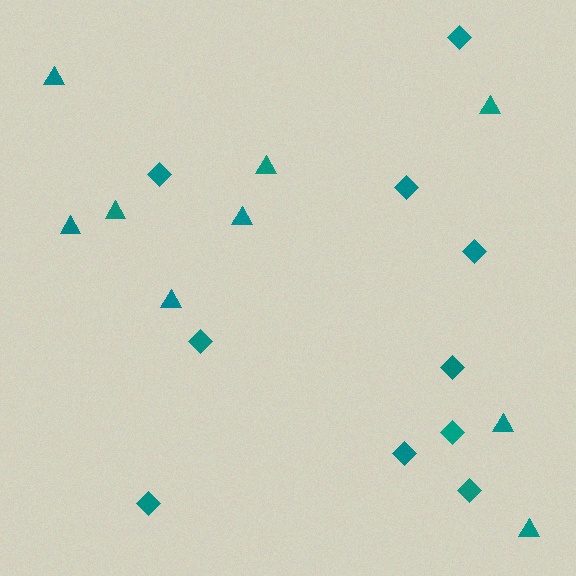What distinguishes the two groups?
There are 2 groups: one group of triangles (9) and one group of diamonds (10).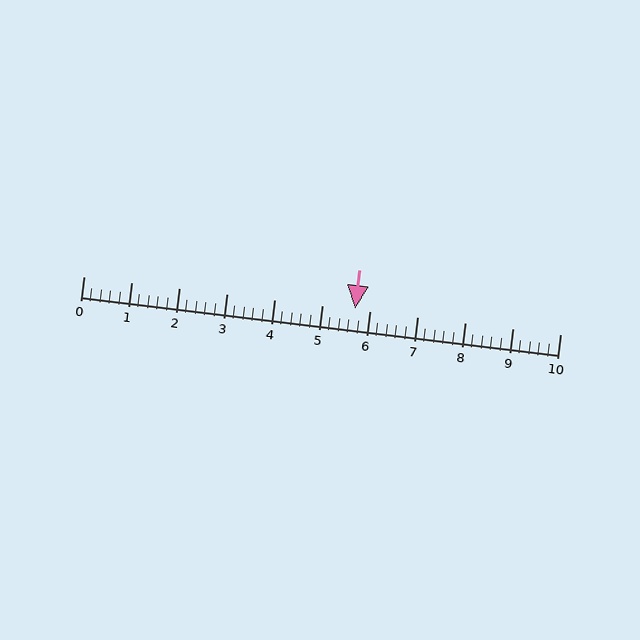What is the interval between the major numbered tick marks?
The major tick marks are spaced 1 units apart.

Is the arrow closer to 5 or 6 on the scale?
The arrow is closer to 6.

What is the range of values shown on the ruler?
The ruler shows values from 0 to 10.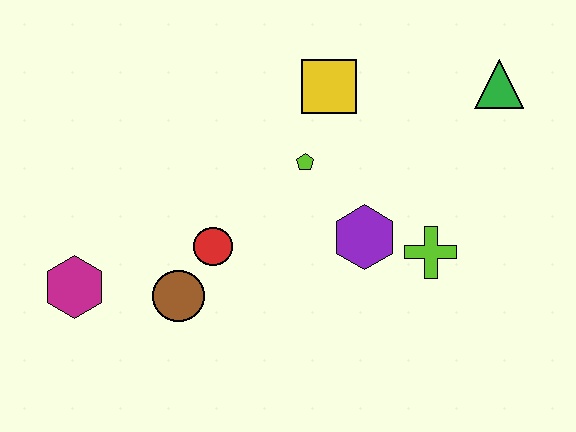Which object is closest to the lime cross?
The purple hexagon is closest to the lime cross.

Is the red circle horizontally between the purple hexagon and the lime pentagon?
No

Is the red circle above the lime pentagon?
No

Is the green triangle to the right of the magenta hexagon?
Yes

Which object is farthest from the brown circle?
The green triangle is farthest from the brown circle.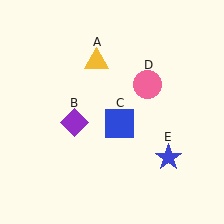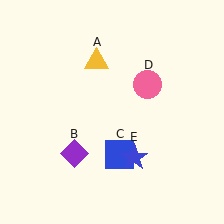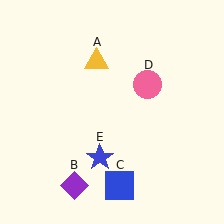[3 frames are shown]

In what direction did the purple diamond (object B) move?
The purple diamond (object B) moved down.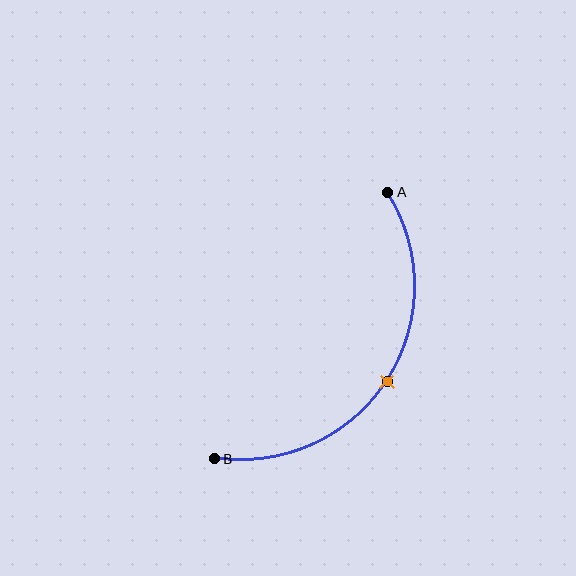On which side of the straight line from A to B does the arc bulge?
The arc bulges to the right of the straight line connecting A and B.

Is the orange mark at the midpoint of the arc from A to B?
Yes. The orange mark lies on the arc at equal arc-length from both A and B — it is the arc midpoint.